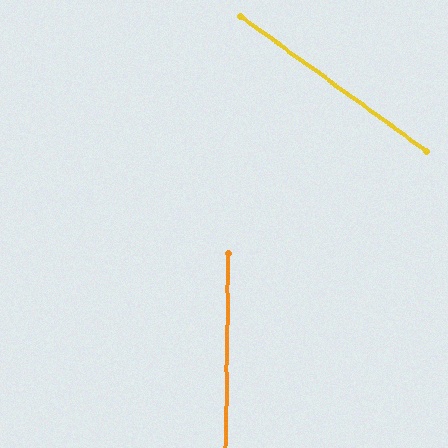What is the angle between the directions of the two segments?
Approximately 55 degrees.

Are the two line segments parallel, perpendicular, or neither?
Neither parallel nor perpendicular — they differ by about 55°.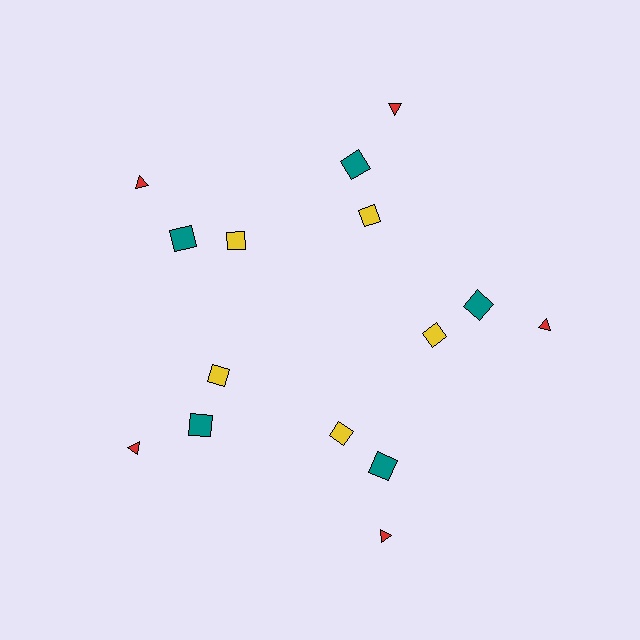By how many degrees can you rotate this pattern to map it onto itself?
The pattern maps onto itself every 72 degrees of rotation.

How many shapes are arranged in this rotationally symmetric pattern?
There are 15 shapes, arranged in 5 groups of 3.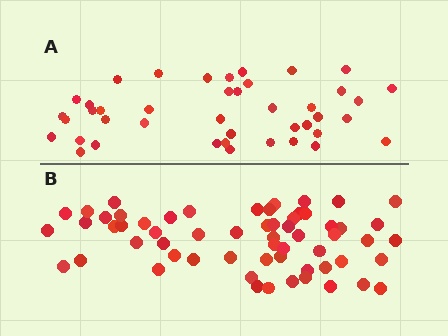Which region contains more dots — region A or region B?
Region B (the bottom region) has more dots.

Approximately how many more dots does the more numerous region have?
Region B has approximately 20 more dots than region A.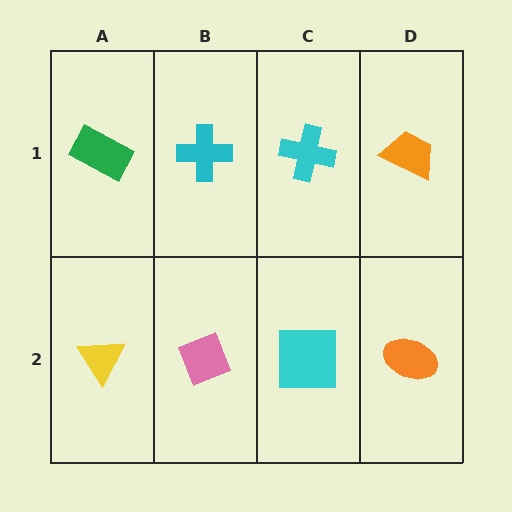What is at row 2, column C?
A cyan square.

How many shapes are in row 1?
4 shapes.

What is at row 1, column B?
A cyan cross.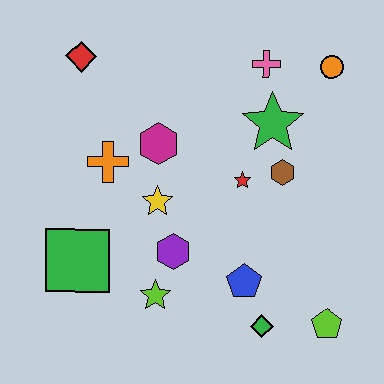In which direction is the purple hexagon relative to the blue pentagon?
The purple hexagon is to the left of the blue pentagon.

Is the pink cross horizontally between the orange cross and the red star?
No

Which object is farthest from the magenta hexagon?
The lime pentagon is farthest from the magenta hexagon.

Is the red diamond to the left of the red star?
Yes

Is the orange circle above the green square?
Yes